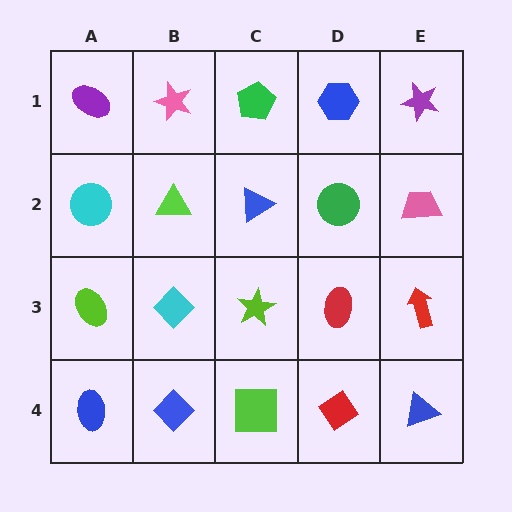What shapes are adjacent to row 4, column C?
A lime star (row 3, column C), a blue diamond (row 4, column B), a red diamond (row 4, column D).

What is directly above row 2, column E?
A purple star.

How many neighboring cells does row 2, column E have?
3.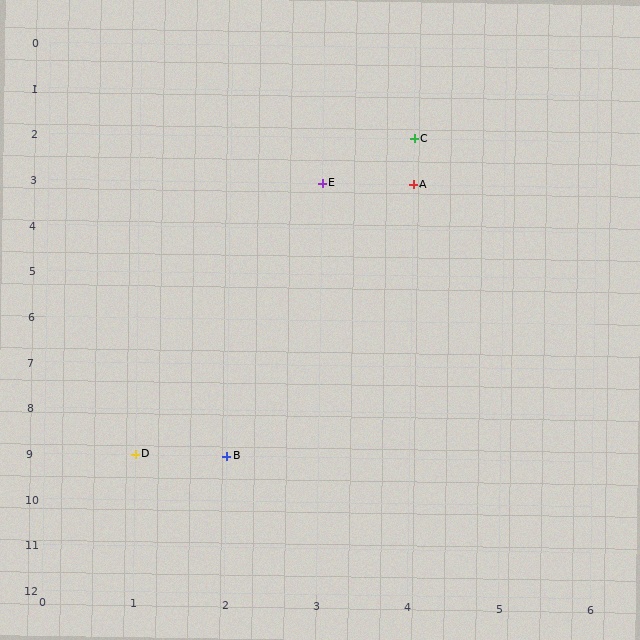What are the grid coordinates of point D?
Point D is at grid coordinates (1, 9).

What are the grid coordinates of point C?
Point C is at grid coordinates (4, 2).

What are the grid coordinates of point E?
Point E is at grid coordinates (3, 3).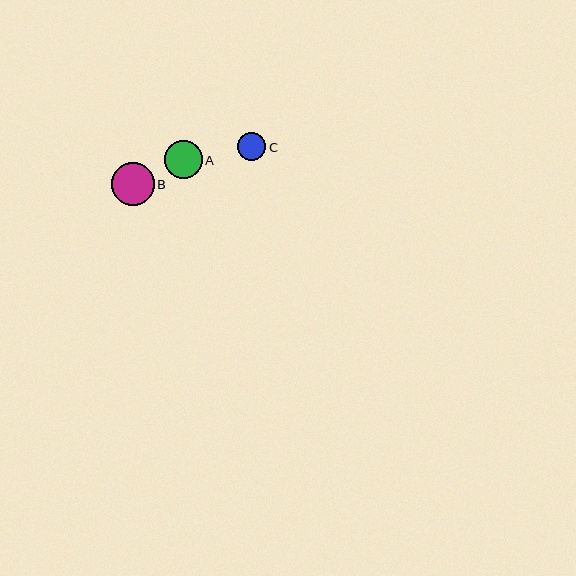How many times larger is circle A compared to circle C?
Circle A is approximately 1.4 times the size of circle C.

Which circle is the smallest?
Circle C is the smallest with a size of approximately 28 pixels.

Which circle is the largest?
Circle B is the largest with a size of approximately 43 pixels.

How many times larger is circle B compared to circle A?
Circle B is approximately 1.1 times the size of circle A.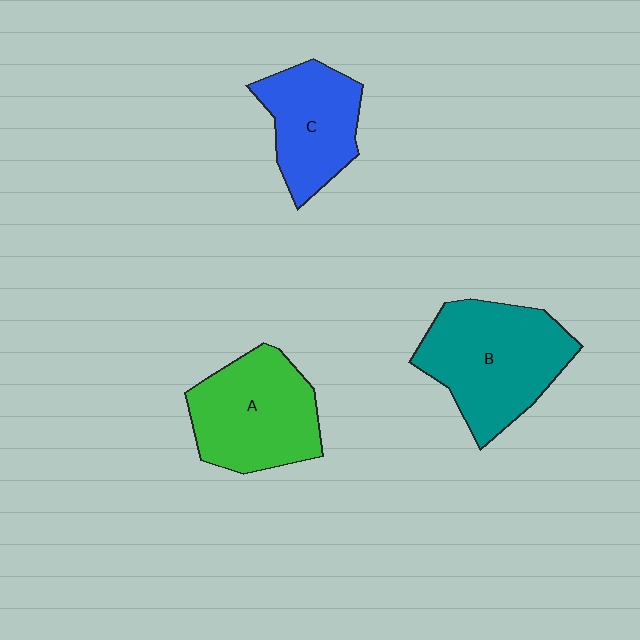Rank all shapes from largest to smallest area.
From largest to smallest: B (teal), A (green), C (blue).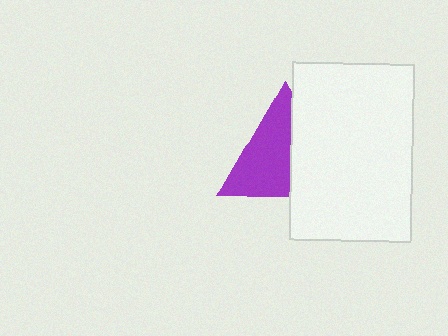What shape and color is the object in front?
The object in front is a white rectangle.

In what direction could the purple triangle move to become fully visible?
The purple triangle could move left. That would shift it out from behind the white rectangle entirely.